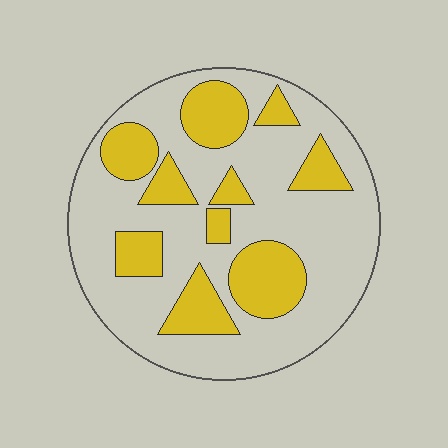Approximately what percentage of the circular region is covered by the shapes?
Approximately 30%.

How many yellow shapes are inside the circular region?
10.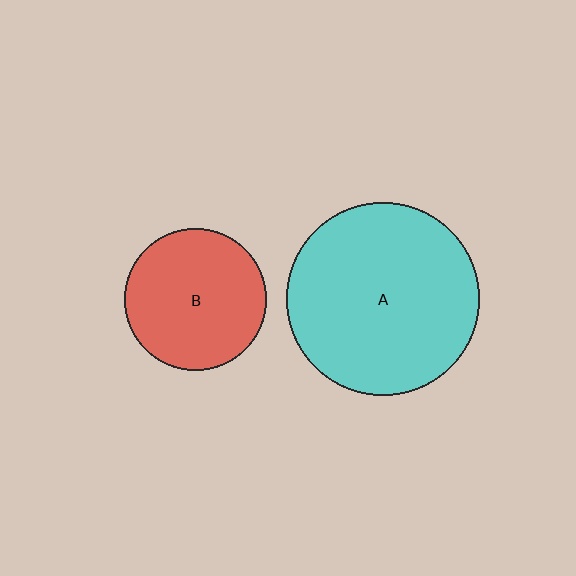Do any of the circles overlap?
No, none of the circles overlap.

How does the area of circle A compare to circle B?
Approximately 1.8 times.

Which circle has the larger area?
Circle A (cyan).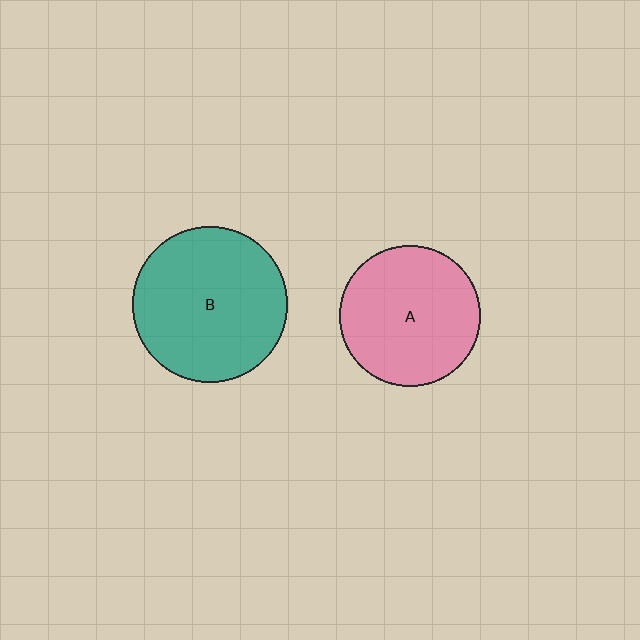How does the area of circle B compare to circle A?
Approximately 1.2 times.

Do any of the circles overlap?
No, none of the circles overlap.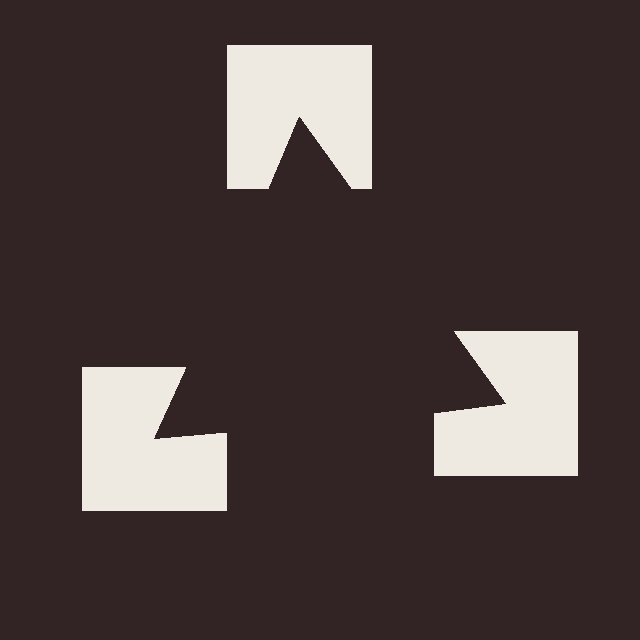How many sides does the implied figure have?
3 sides.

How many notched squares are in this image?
There are 3 — one at each vertex of the illusory triangle.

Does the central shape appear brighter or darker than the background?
It typically appears slightly darker than the background, even though no actual brightness change is drawn.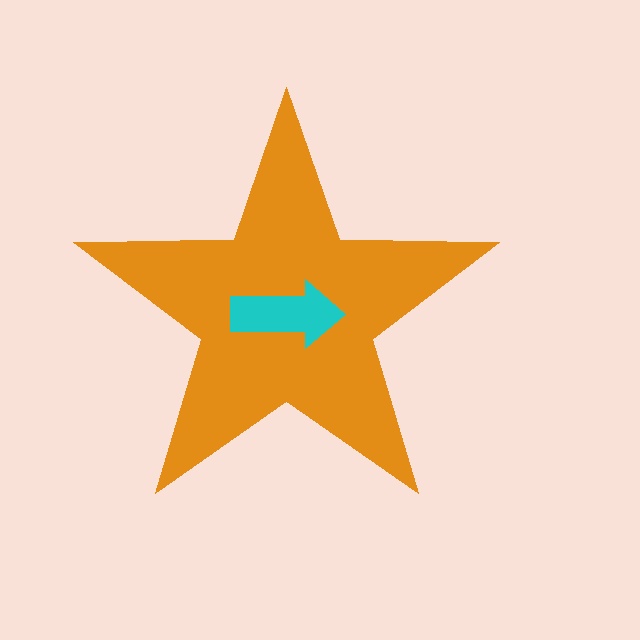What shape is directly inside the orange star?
The cyan arrow.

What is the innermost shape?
The cyan arrow.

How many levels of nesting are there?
2.